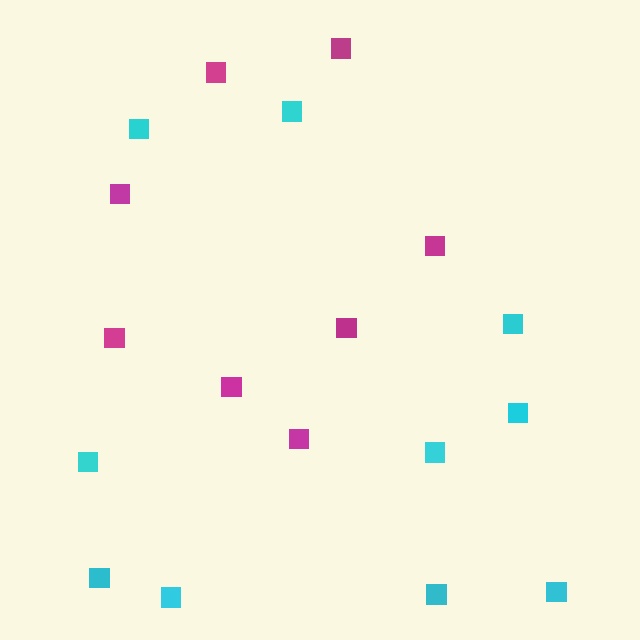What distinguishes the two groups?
There are 2 groups: one group of magenta squares (8) and one group of cyan squares (10).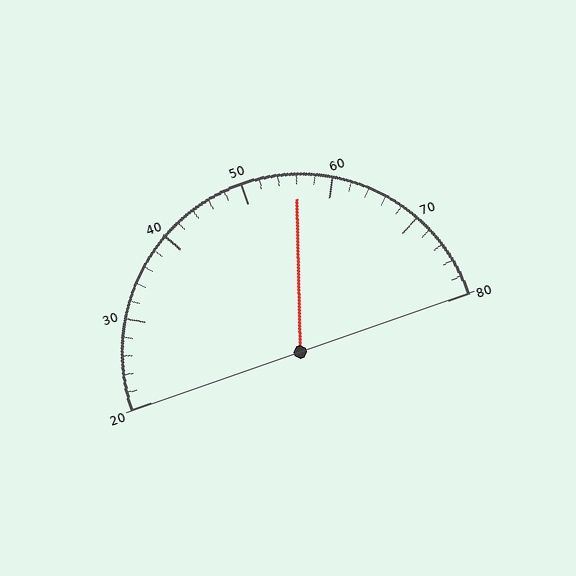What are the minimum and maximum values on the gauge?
The gauge ranges from 20 to 80.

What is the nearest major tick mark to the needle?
The nearest major tick mark is 60.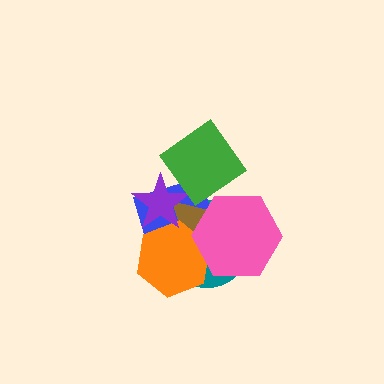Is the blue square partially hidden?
Yes, it is partially covered by another shape.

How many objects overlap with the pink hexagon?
4 objects overlap with the pink hexagon.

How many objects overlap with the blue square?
6 objects overlap with the blue square.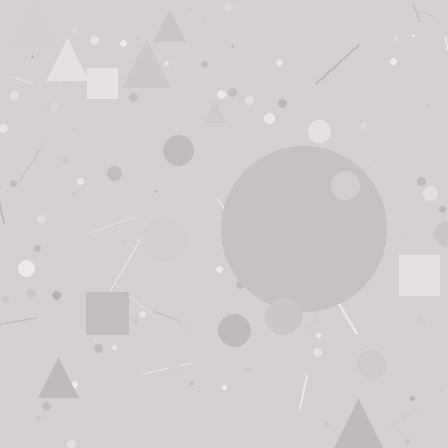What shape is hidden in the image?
A circle is hidden in the image.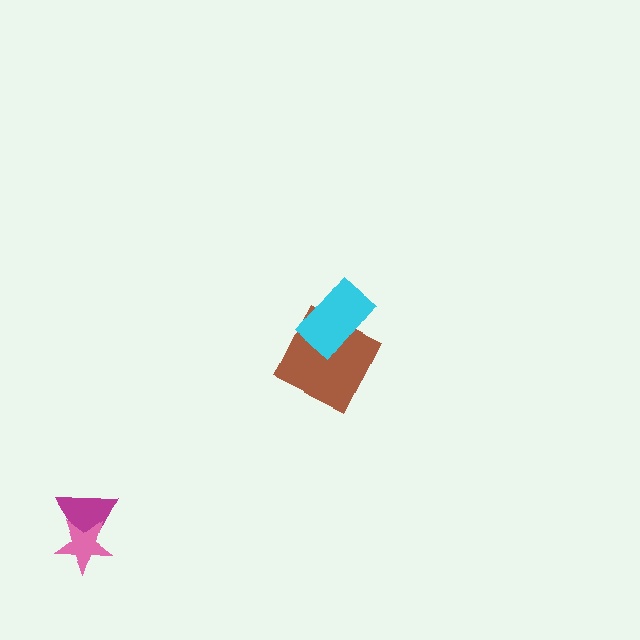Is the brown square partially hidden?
Yes, it is partially covered by another shape.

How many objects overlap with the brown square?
1 object overlaps with the brown square.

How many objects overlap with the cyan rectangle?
1 object overlaps with the cyan rectangle.